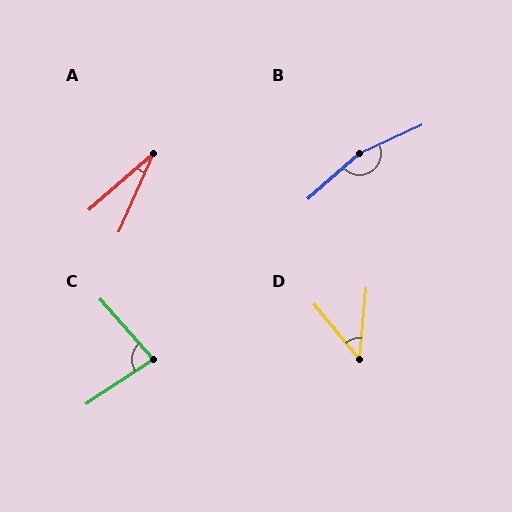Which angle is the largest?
B, at approximately 163 degrees.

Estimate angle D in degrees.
Approximately 44 degrees.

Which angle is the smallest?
A, at approximately 25 degrees.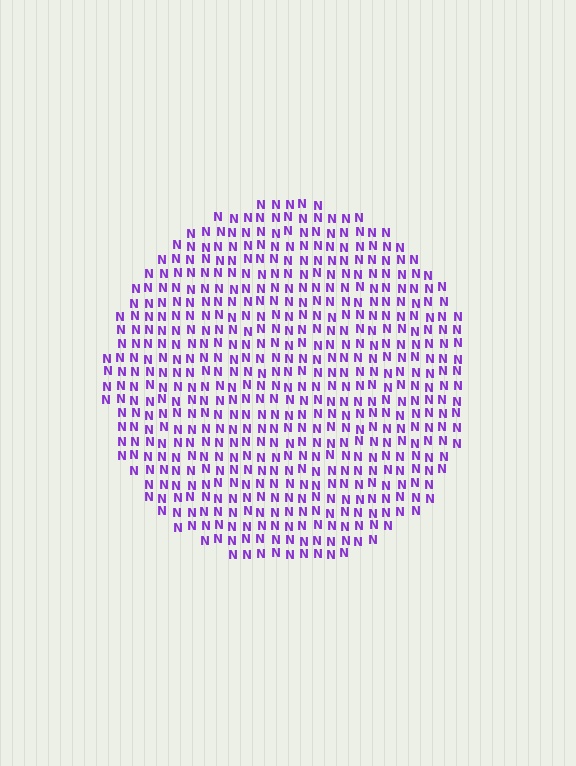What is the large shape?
The large shape is a circle.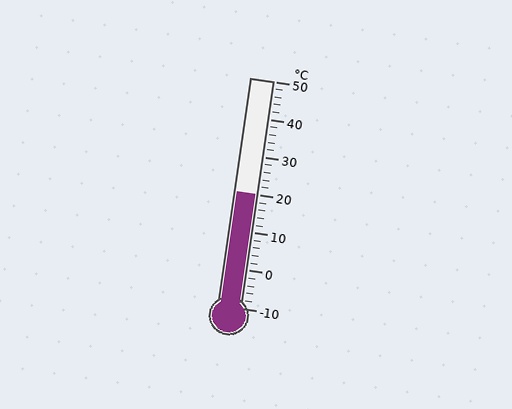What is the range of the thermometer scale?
The thermometer scale ranges from -10°C to 50°C.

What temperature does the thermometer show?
The thermometer shows approximately 20°C.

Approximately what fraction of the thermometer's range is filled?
The thermometer is filled to approximately 50% of its range.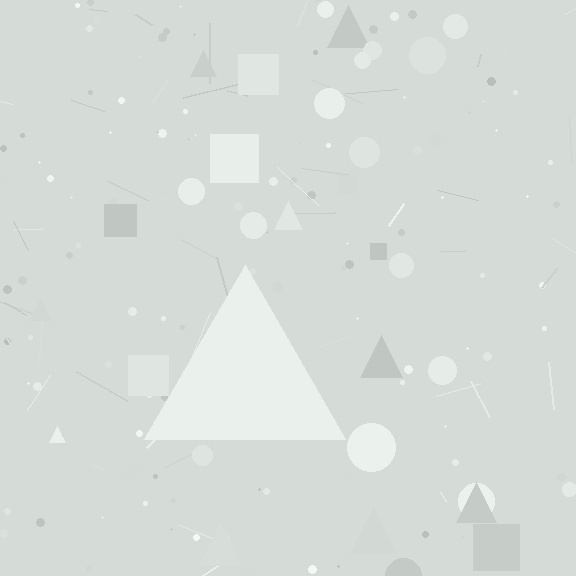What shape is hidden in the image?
A triangle is hidden in the image.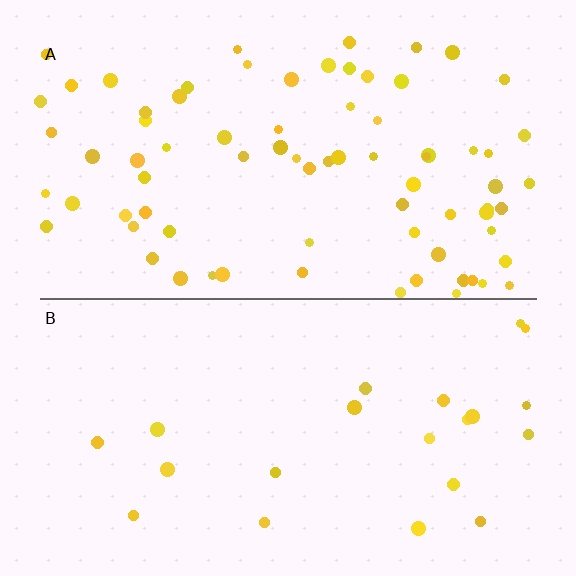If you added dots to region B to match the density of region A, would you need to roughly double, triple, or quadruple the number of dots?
Approximately triple.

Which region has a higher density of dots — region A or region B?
A (the top).